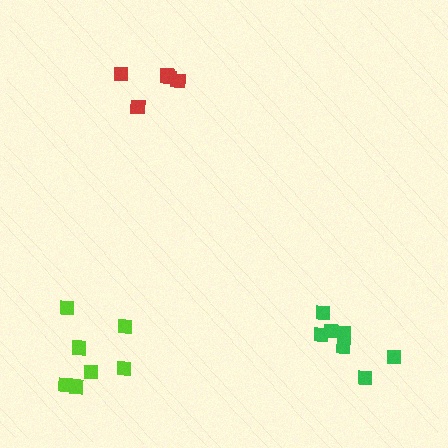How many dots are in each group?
Group 1: 5 dots, Group 2: 7 dots, Group 3: 7 dots (19 total).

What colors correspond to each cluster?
The clusters are colored: red, green, lime.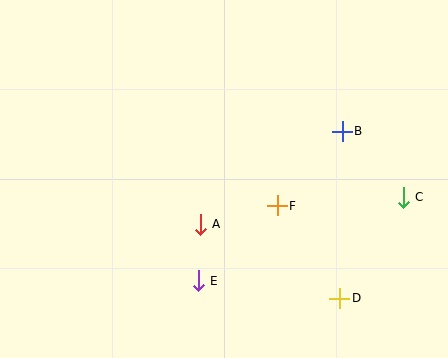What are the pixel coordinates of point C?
Point C is at (403, 197).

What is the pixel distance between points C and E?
The distance between C and E is 222 pixels.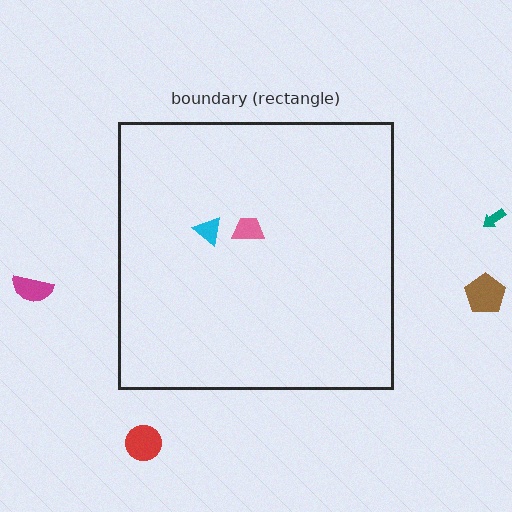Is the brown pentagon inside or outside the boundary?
Outside.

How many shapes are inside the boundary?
2 inside, 4 outside.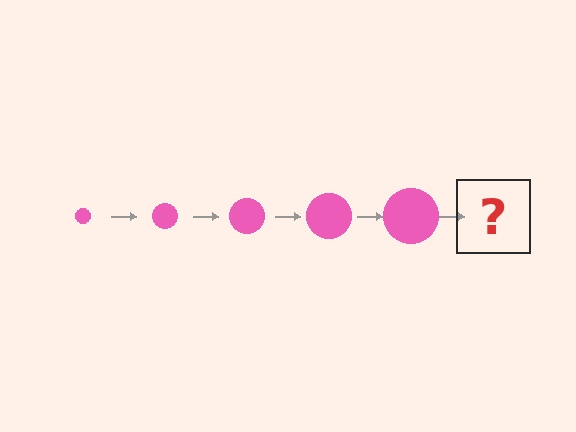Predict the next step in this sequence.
The next step is a pink circle, larger than the previous one.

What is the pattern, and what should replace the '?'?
The pattern is that the circle gets progressively larger each step. The '?' should be a pink circle, larger than the previous one.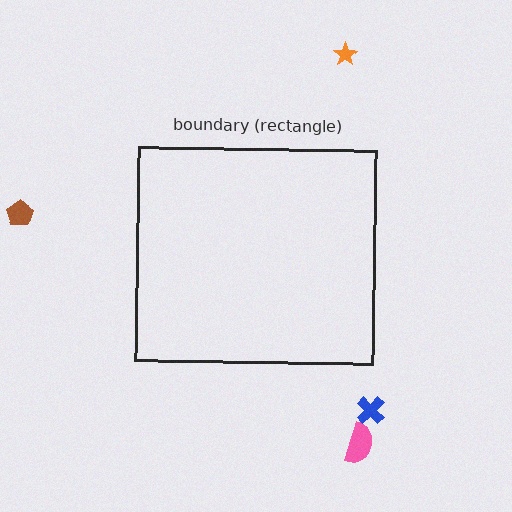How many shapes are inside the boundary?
0 inside, 4 outside.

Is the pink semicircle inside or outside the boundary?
Outside.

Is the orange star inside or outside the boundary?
Outside.